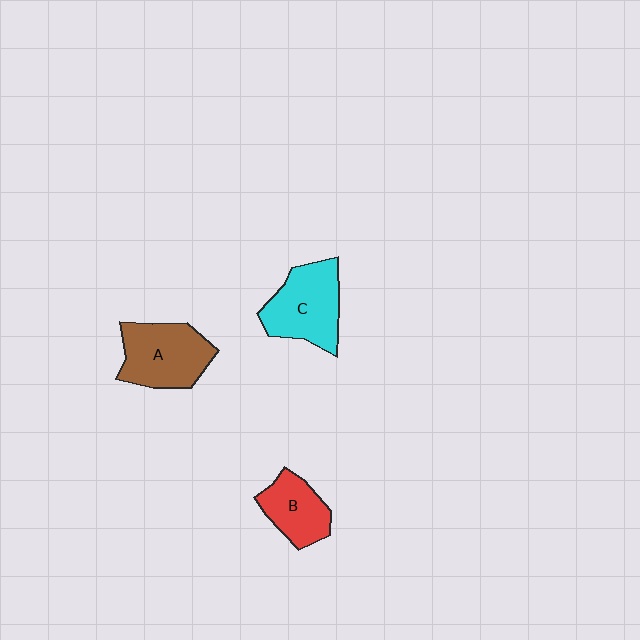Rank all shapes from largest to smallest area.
From largest to smallest: A (brown), C (cyan), B (red).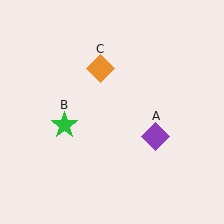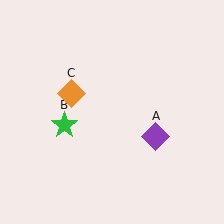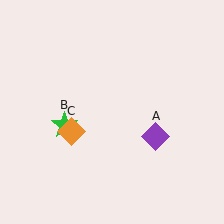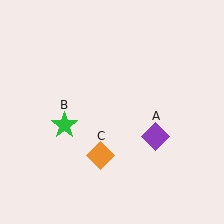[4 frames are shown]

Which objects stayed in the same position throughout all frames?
Purple diamond (object A) and green star (object B) remained stationary.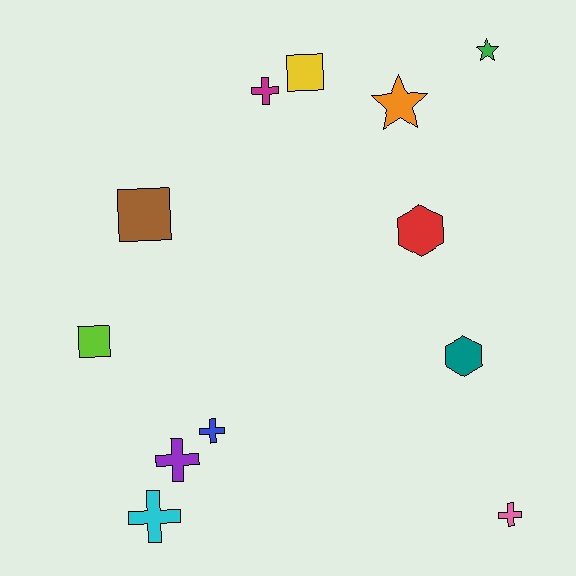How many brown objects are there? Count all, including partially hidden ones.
There is 1 brown object.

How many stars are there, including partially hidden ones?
There are 2 stars.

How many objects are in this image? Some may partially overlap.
There are 12 objects.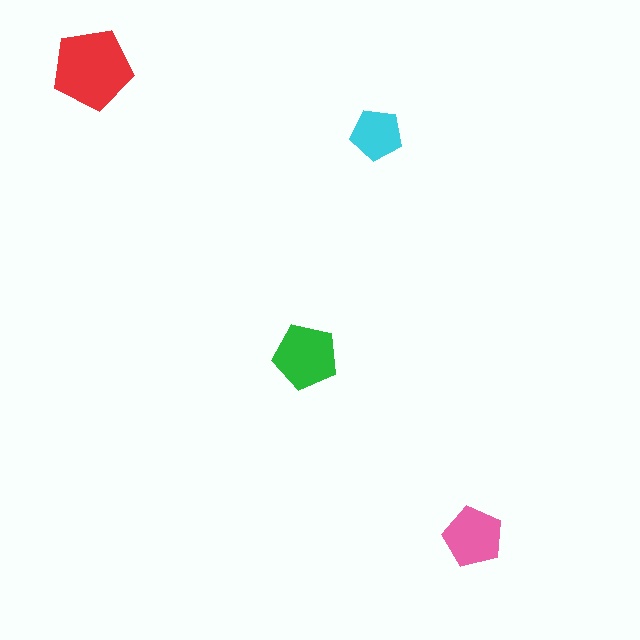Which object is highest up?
The red pentagon is topmost.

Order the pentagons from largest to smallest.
the red one, the green one, the pink one, the cyan one.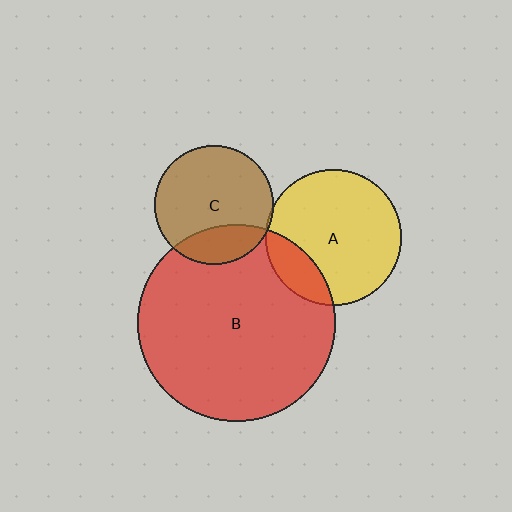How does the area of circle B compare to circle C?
Approximately 2.8 times.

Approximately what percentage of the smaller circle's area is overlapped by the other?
Approximately 20%.